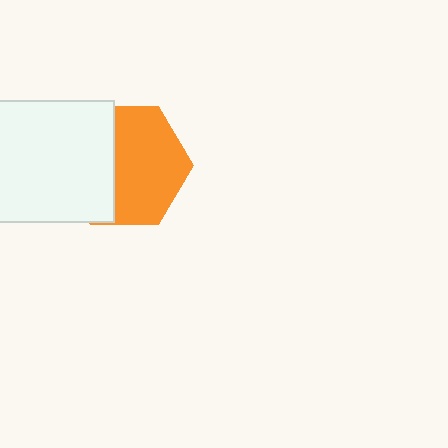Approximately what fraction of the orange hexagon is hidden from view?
Roughly 41% of the orange hexagon is hidden behind the white rectangle.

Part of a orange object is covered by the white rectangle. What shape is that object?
It is a hexagon.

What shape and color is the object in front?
The object in front is a white rectangle.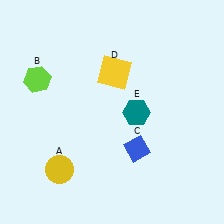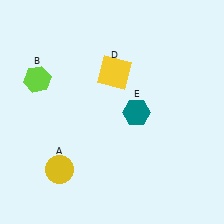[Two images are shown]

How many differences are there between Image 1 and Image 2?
There is 1 difference between the two images.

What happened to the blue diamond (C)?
The blue diamond (C) was removed in Image 2. It was in the bottom-right area of Image 1.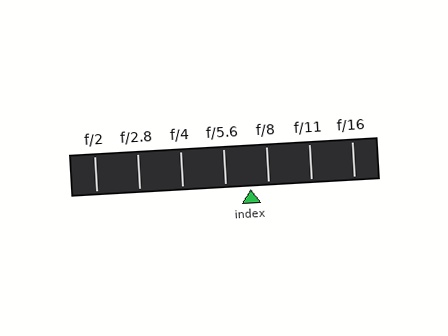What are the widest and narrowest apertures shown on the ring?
The widest aperture shown is f/2 and the narrowest is f/16.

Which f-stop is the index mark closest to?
The index mark is closest to f/8.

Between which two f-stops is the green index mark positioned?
The index mark is between f/5.6 and f/8.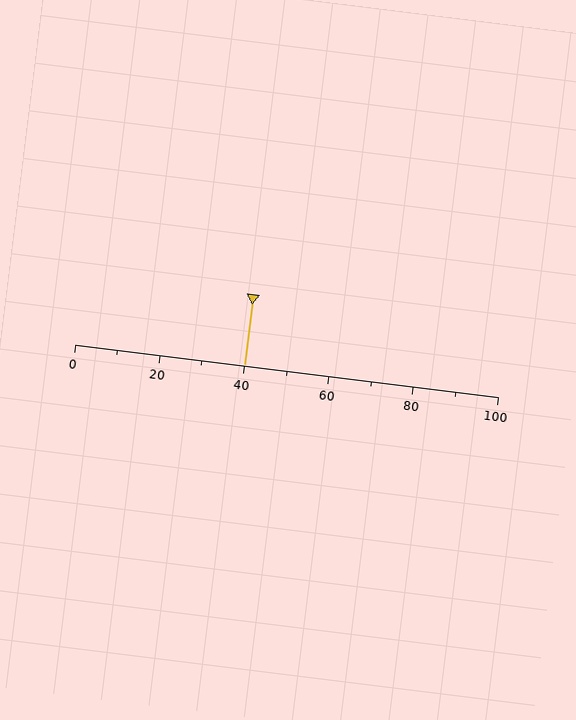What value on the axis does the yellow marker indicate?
The marker indicates approximately 40.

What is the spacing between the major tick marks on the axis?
The major ticks are spaced 20 apart.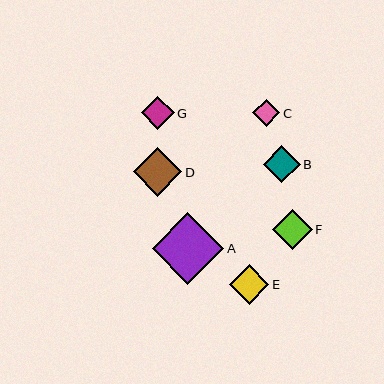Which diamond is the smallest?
Diamond C is the smallest with a size of approximately 27 pixels.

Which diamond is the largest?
Diamond A is the largest with a size of approximately 72 pixels.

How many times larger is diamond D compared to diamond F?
Diamond D is approximately 1.2 times the size of diamond F.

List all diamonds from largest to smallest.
From largest to smallest: A, D, F, E, B, G, C.